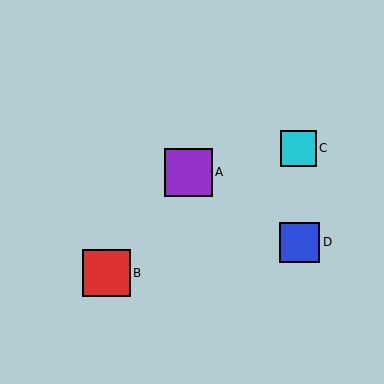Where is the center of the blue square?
The center of the blue square is at (299, 242).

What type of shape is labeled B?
Shape B is a red square.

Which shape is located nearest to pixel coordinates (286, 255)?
The blue square (labeled D) at (299, 242) is nearest to that location.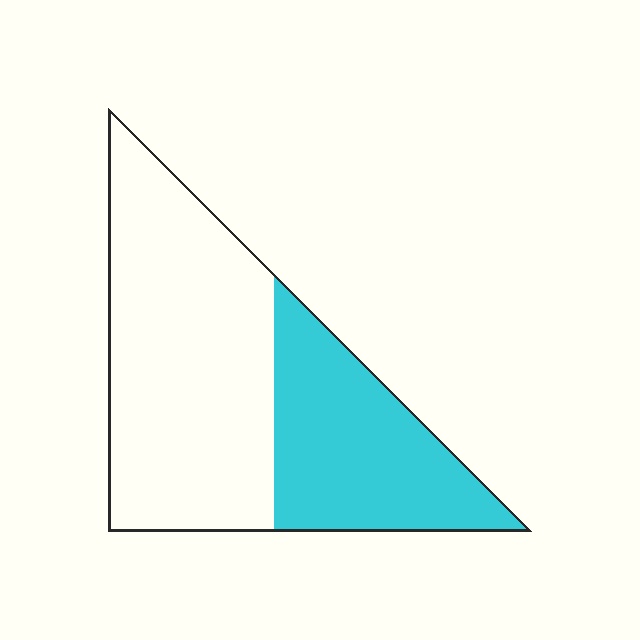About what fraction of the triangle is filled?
About three eighths (3/8).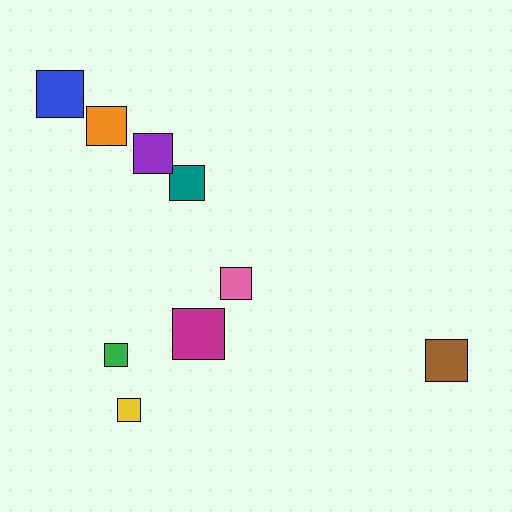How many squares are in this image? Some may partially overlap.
There are 9 squares.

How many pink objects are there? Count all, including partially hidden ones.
There is 1 pink object.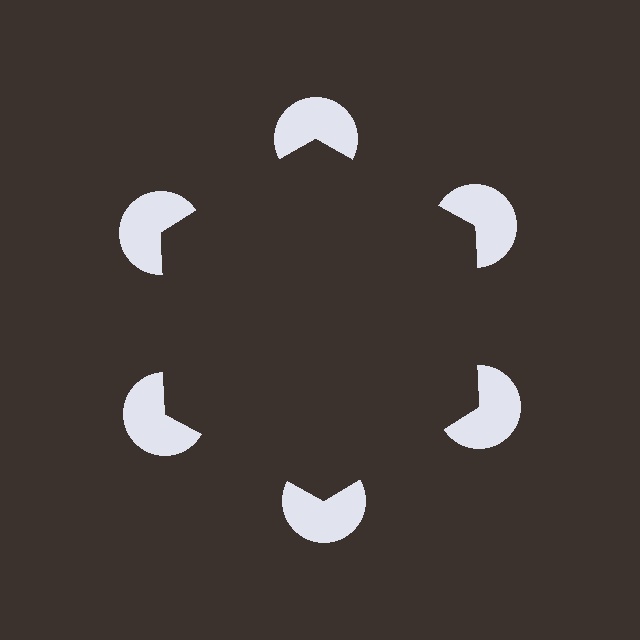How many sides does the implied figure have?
6 sides.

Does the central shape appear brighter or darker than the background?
It typically appears slightly darker than the background, even though no actual brightness change is drawn.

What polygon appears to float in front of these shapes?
An illusory hexagon — its edges are inferred from the aligned wedge cuts in the pac-man discs, not physically drawn.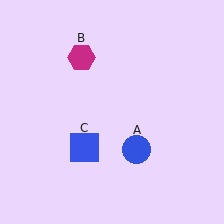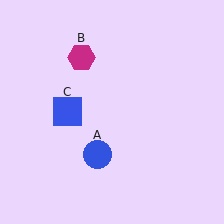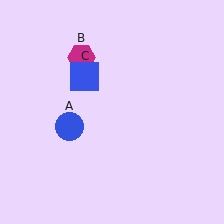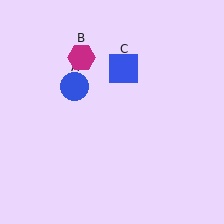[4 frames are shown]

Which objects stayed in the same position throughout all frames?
Magenta hexagon (object B) remained stationary.